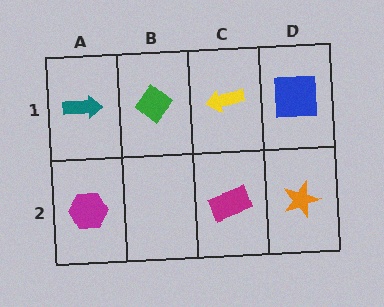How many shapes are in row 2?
3 shapes.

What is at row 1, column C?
A yellow arrow.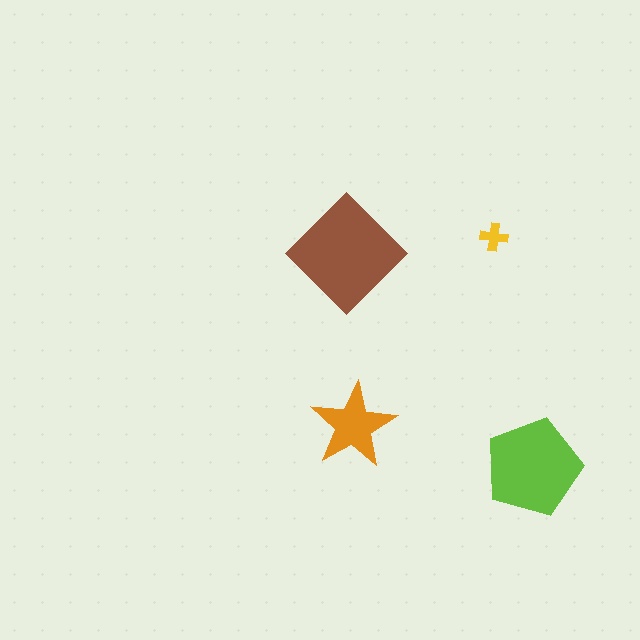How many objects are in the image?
There are 4 objects in the image.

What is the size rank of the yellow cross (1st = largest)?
4th.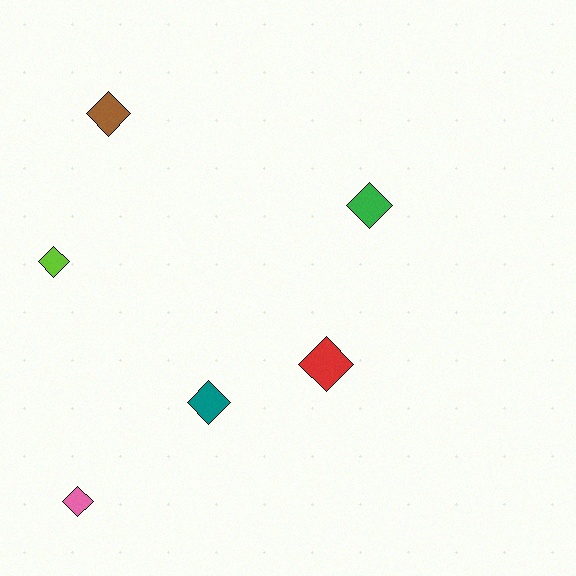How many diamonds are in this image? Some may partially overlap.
There are 6 diamonds.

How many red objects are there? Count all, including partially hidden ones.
There is 1 red object.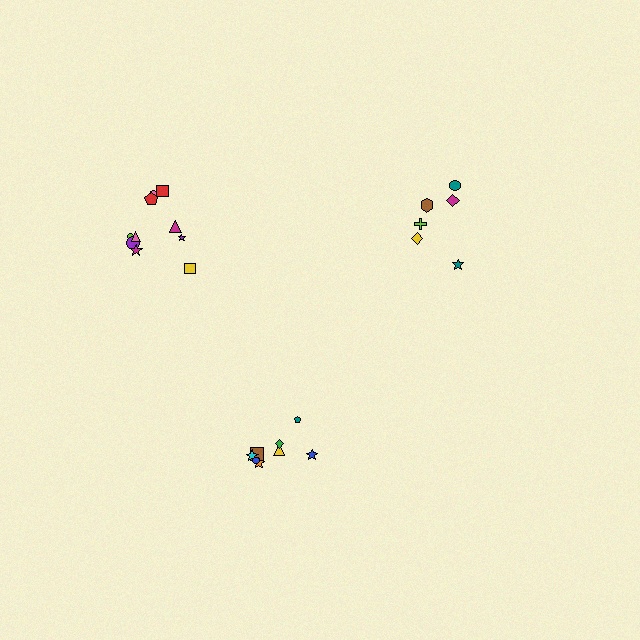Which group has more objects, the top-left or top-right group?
The top-left group.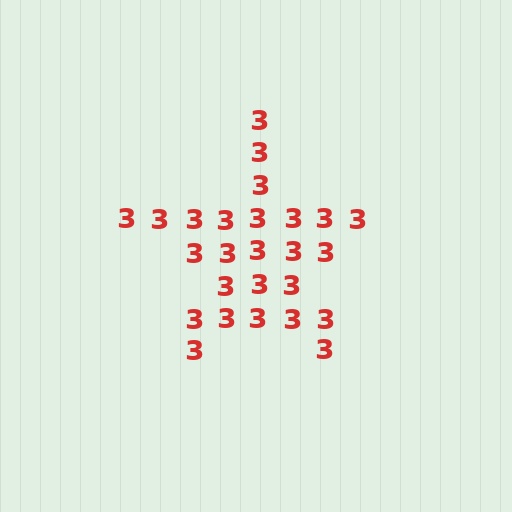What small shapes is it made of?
It is made of small digit 3's.